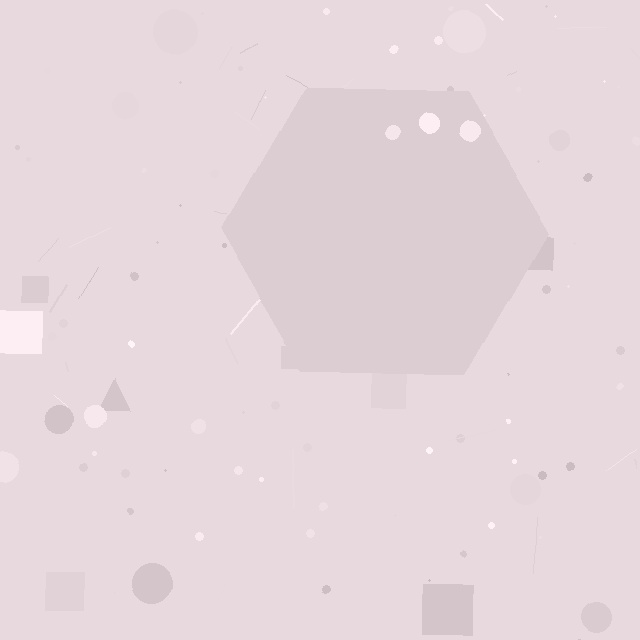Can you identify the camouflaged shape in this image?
The camouflaged shape is a hexagon.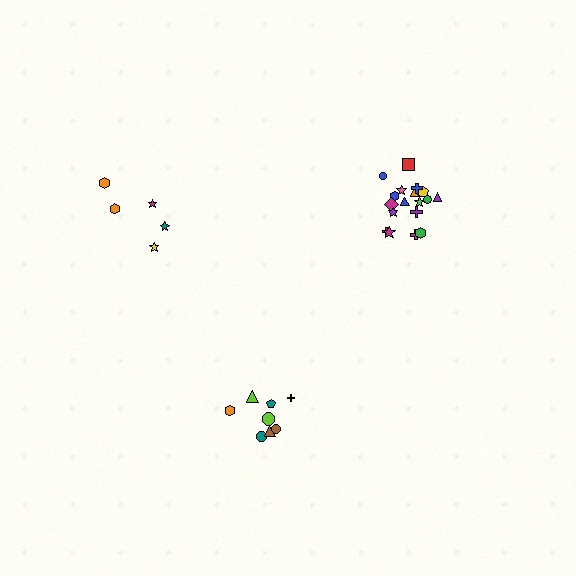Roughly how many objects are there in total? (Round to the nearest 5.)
Roughly 30 objects in total.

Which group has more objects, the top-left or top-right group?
The top-right group.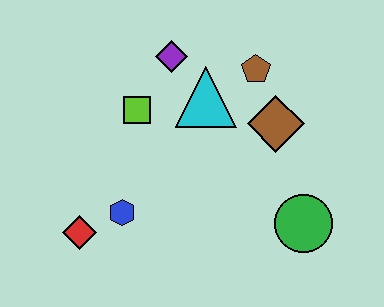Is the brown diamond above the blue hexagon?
Yes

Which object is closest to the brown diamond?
The brown pentagon is closest to the brown diamond.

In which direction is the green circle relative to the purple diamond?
The green circle is below the purple diamond.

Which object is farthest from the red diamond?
The brown pentagon is farthest from the red diamond.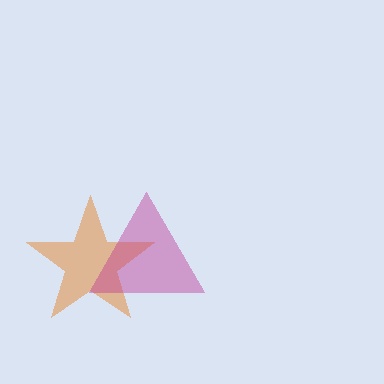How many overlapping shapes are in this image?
There are 2 overlapping shapes in the image.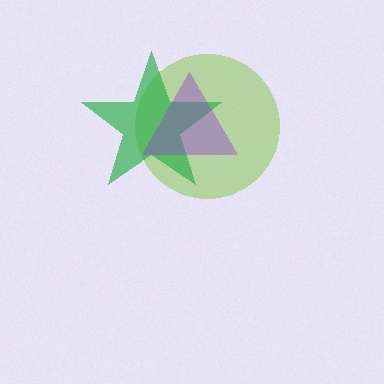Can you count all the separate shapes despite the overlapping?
Yes, there are 3 separate shapes.